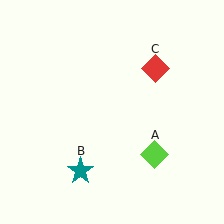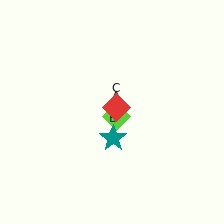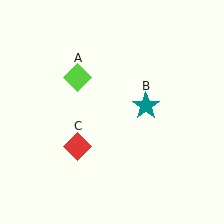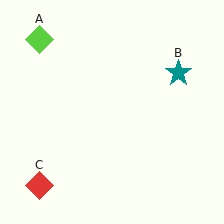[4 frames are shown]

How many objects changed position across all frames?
3 objects changed position: lime diamond (object A), teal star (object B), red diamond (object C).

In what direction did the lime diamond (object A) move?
The lime diamond (object A) moved up and to the left.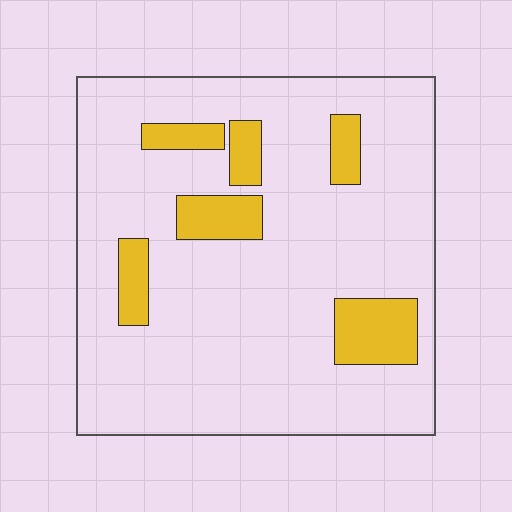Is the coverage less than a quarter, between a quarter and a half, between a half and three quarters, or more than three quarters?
Less than a quarter.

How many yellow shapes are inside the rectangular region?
6.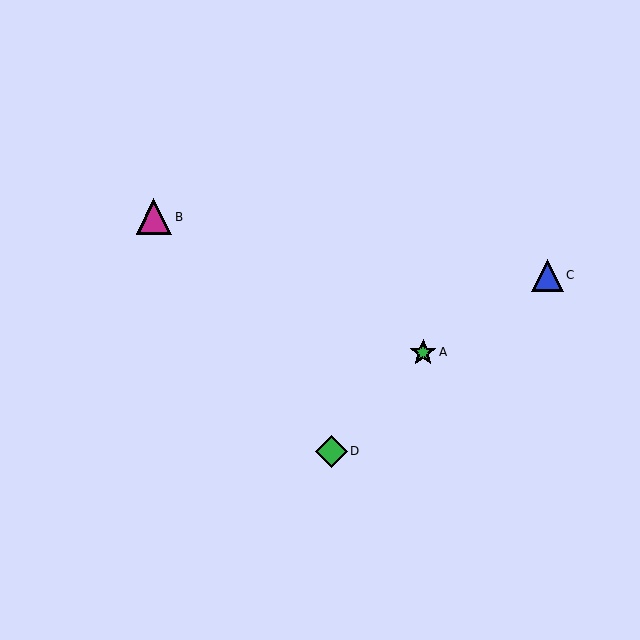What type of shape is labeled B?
Shape B is a magenta triangle.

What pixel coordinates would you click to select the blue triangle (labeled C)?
Click at (548, 276) to select the blue triangle C.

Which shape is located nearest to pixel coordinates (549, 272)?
The blue triangle (labeled C) at (548, 276) is nearest to that location.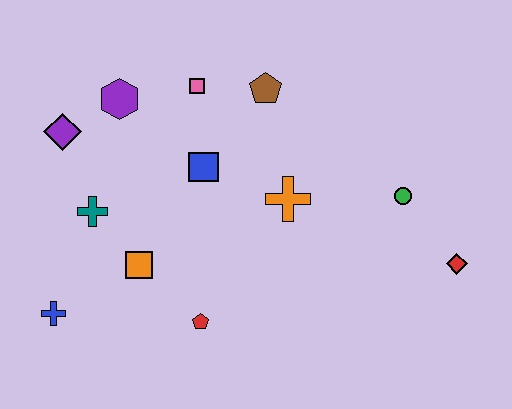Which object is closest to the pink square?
The brown pentagon is closest to the pink square.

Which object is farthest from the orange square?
The red diamond is farthest from the orange square.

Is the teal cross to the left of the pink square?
Yes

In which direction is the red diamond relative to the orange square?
The red diamond is to the right of the orange square.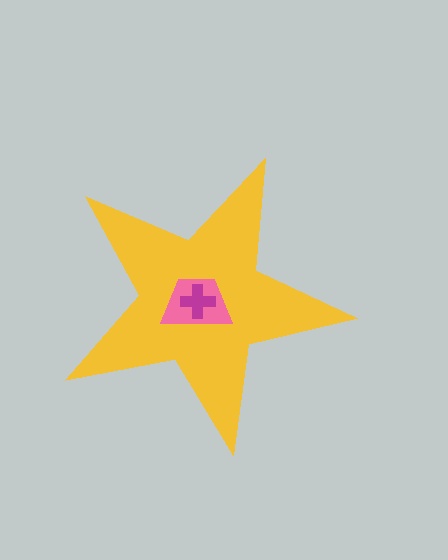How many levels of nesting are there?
3.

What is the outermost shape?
The yellow star.